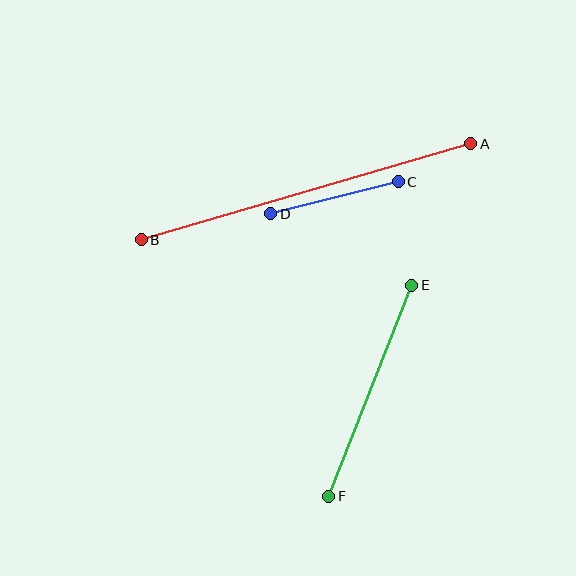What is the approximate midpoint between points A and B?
The midpoint is at approximately (306, 192) pixels.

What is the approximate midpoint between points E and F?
The midpoint is at approximately (370, 391) pixels.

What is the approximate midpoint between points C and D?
The midpoint is at approximately (335, 198) pixels.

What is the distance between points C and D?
The distance is approximately 131 pixels.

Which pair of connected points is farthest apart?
Points A and B are farthest apart.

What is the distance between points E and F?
The distance is approximately 227 pixels.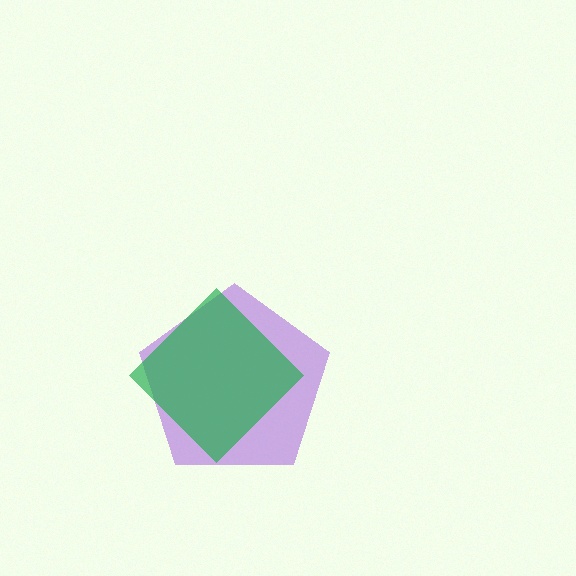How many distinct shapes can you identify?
There are 2 distinct shapes: a purple pentagon, a green diamond.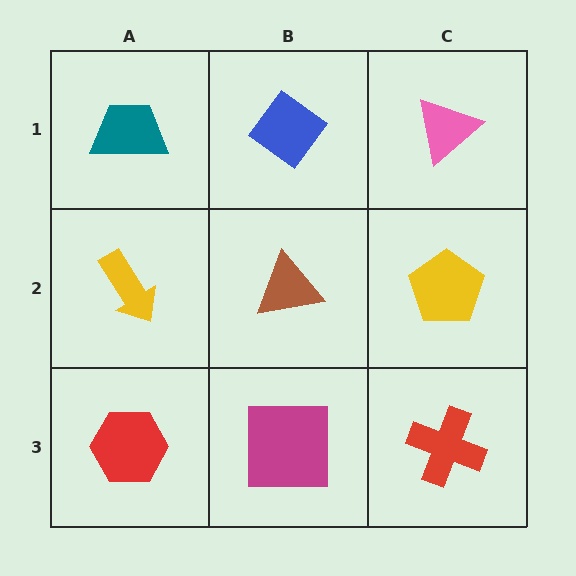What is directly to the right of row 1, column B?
A pink triangle.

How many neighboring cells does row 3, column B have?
3.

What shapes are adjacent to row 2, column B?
A blue diamond (row 1, column B), a magenta square (row 3, column B), a yellow arrow (row 2, column A), a yellow pentagon (row 2, column C).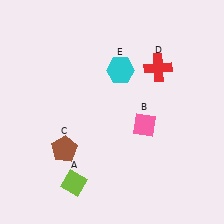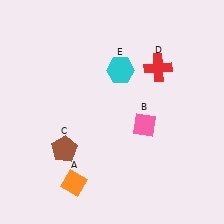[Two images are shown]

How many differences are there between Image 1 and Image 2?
There is 1 difference between the two images.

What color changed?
The diamond (A) changed from lime in Image 1 to orange in Image 2.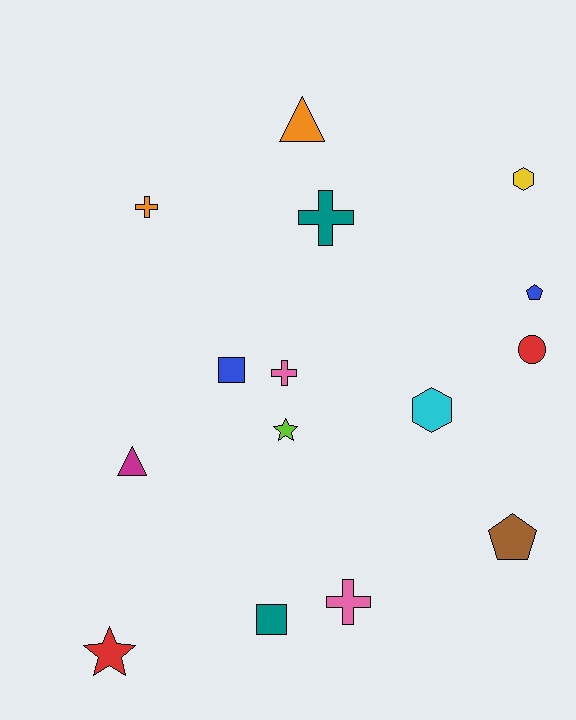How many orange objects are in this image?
There are 2 orange objects.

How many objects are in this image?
There are 15 objects.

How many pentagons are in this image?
There are 2 pentagons.